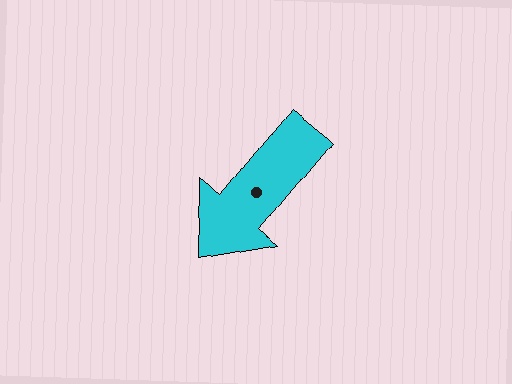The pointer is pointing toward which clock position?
Roughly 7 o'clock.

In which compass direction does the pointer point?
Southwest.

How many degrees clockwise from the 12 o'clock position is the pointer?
Approximately 219 degrees.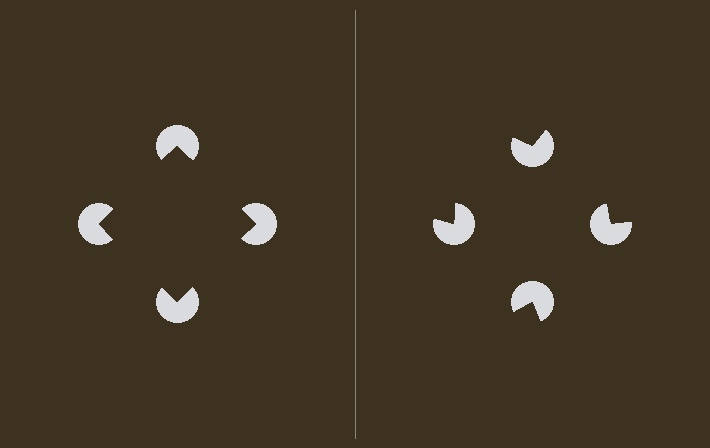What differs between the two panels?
The pac-man discs are positioned identically on both sides; only the wedge orientations differ. On the left they align to a square; on the right they are misaligned.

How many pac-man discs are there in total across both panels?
8 — 4 on each side.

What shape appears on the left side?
An illusory square.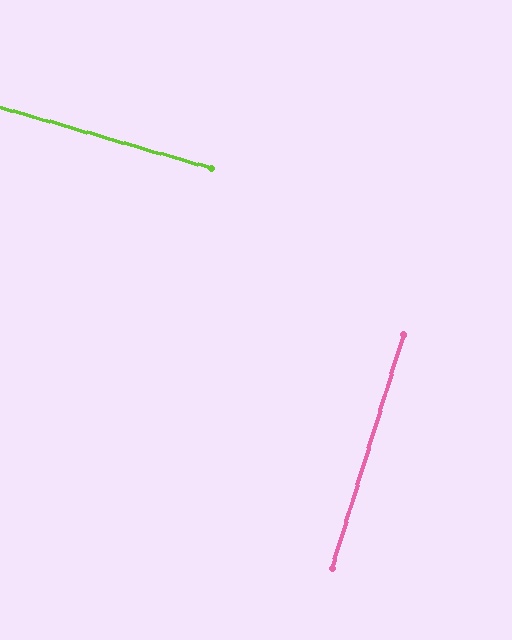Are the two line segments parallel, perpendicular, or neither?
Perpendicular — they meet at approximately 89°.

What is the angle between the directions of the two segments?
Approximately 89 degrees.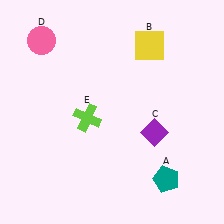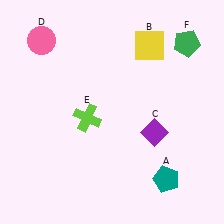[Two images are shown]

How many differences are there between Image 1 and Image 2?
There is 1 difference between the two images.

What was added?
A green pentagon (F) was added in Image 2.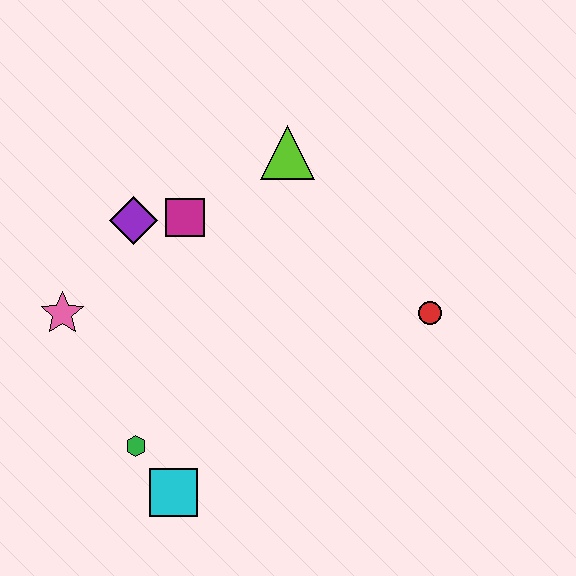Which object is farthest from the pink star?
The red circle is farthest from the pink star.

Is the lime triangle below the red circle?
No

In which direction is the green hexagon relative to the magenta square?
The green hexagon is below the magenta square.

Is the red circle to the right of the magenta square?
Yes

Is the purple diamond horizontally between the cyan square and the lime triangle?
No